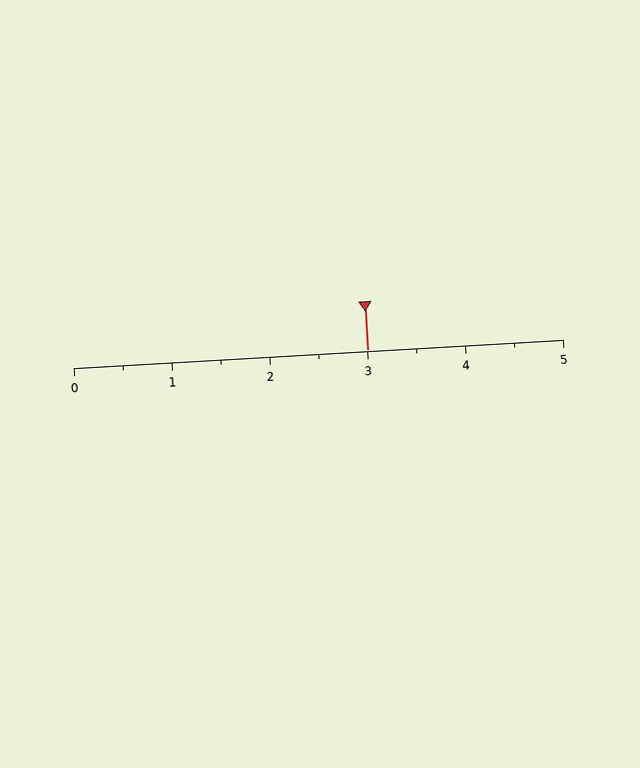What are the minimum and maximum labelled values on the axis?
The axis runs from 0 to 5.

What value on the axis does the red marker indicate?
The marker indicates approximately 3.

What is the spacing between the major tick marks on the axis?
The major ticks are spaced 1 apart.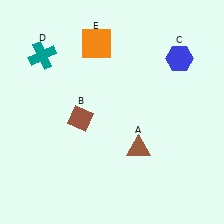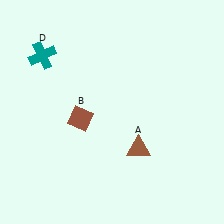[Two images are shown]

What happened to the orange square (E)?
The orange square (E) was removed in Image 2. It was in the top-left area of Image 1.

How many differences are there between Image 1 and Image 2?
There are 2 differences between the two images.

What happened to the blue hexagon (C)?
The blue hexagon (C) was removed in Image 2. It was in the top-right area of Image 1.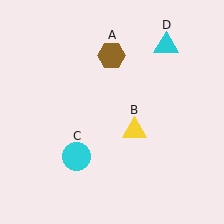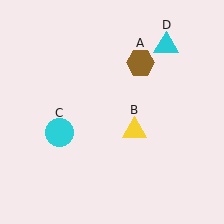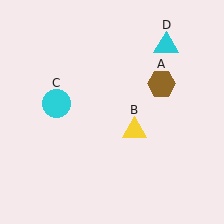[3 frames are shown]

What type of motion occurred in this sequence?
The brown hexagon (object A), cyan circle (object C) rotated clockwise around the center of the scene.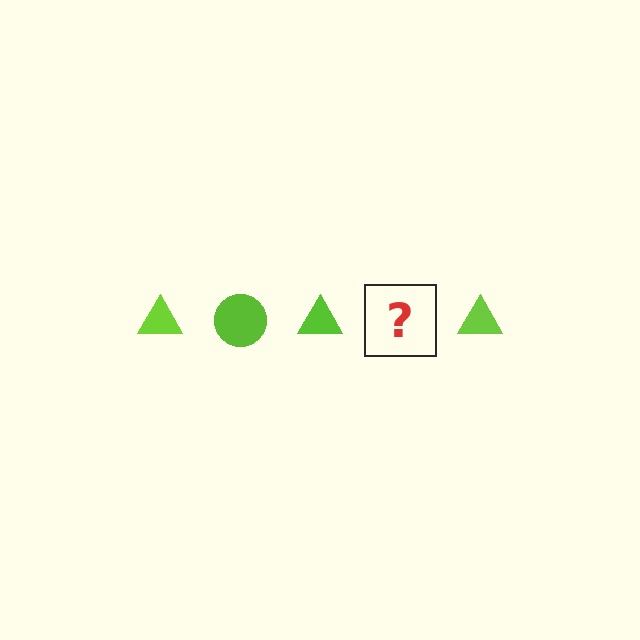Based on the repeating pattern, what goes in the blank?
The blank should be a lime circle.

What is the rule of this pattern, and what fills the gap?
The rule is that the pattern cycles through triangle, circle shapes in lime. The gap should be filled with a lime circle.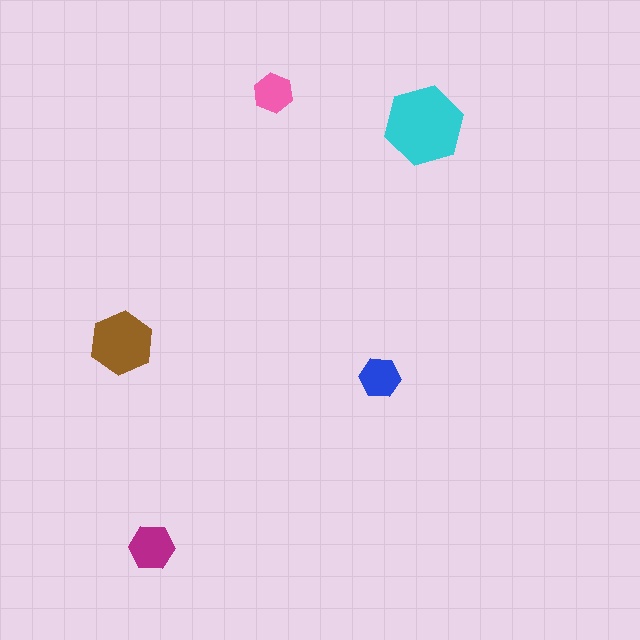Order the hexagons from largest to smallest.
the cyan one, the brown one, the magenta one, the blue one, the pink one.